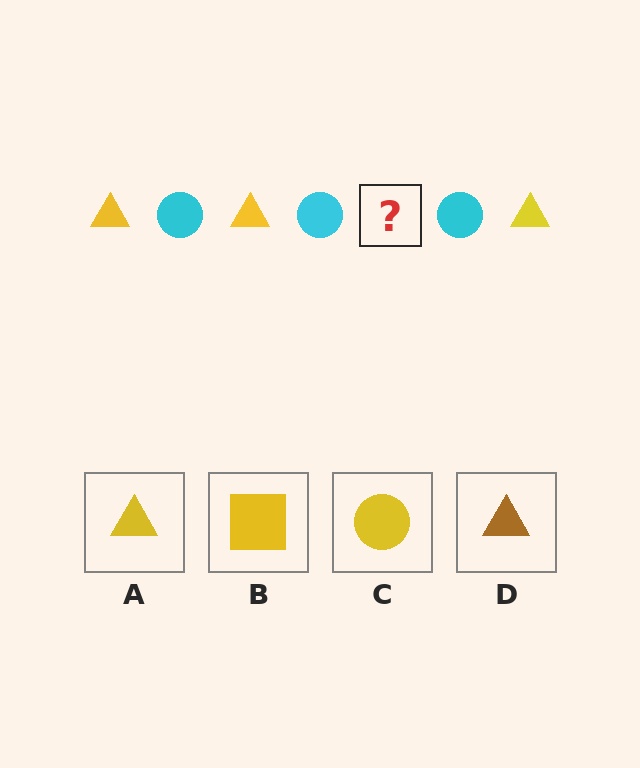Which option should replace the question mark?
Option A.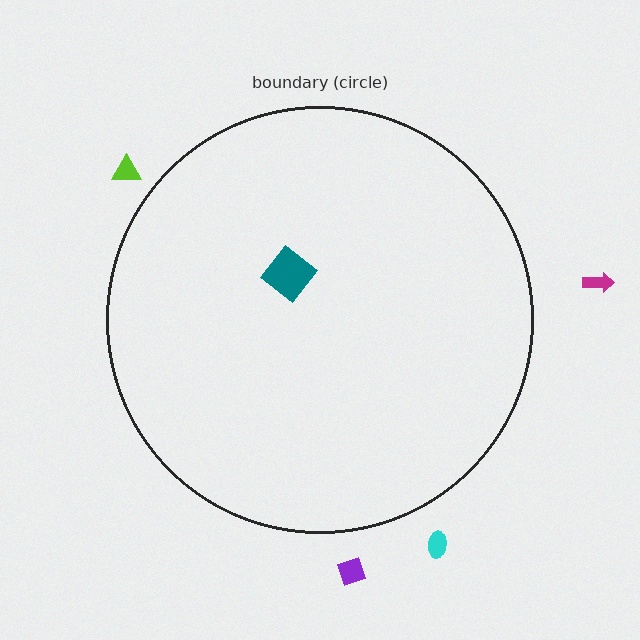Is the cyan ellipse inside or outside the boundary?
Outside.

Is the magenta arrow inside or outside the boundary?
Outside.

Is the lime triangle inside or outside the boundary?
Outside.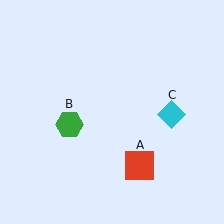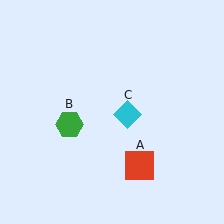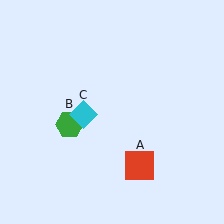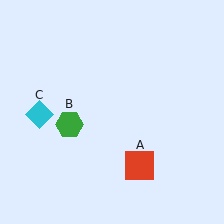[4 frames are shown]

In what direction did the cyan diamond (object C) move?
The cyan diamond (object C) moved left.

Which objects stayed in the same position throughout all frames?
Red square (object A) and green hexagon (object B) remained stationary.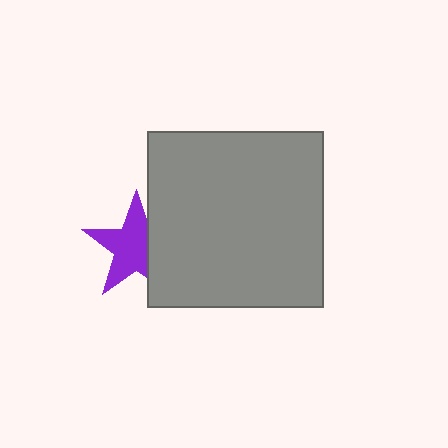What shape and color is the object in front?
The object in front is a gray square.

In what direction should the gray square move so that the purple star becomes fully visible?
The gray square should move right. That is the shortest direction to clear the overlap and leave the purple star fully visible.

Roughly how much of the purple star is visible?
Most of it is visible (roughly 69%).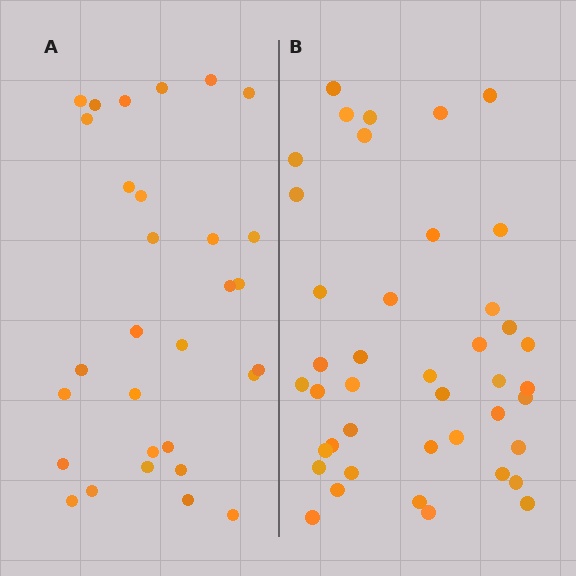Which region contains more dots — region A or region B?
Region B (the right region) has more dots.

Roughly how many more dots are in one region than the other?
Region B has roughly 12 or so more dots than region A.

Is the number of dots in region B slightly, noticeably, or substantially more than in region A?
Region B has noticeably more, but not dramatically so. The ratio is roughly 1.4 to 1.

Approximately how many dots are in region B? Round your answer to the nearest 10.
About 40 dots. (The exact count is 42, which rounds to 40.)